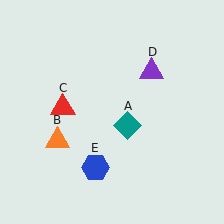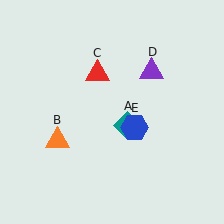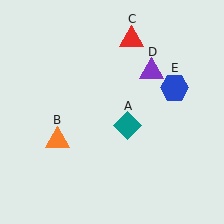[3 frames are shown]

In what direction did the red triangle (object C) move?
The red triangle (object C) moved up and to the right.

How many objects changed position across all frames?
2 objects changed position: red triangle (object C), blue hexagon (object E).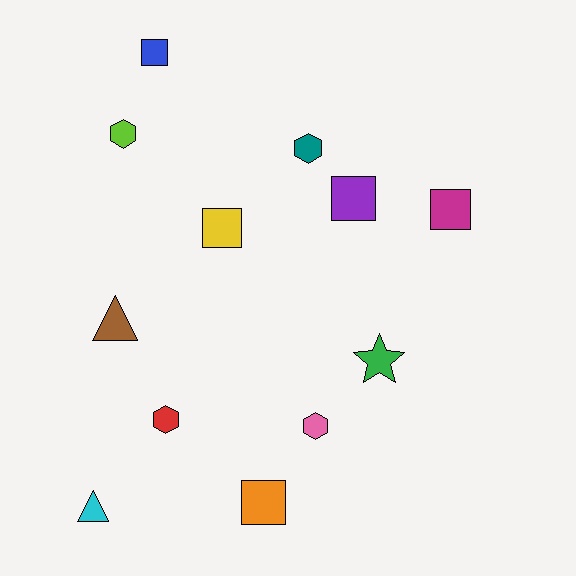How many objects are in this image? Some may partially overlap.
There are 12 objects.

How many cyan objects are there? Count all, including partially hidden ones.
There is 1 cyan object.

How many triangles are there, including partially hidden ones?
There are 2 triangles.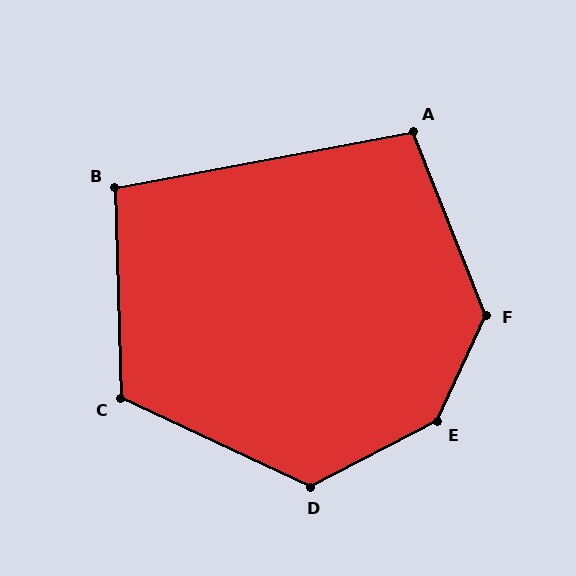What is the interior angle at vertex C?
Approximately 117 degrees (obtuse).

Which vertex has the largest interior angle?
E, at approximately 142 degrees.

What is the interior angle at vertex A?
Approximately 101 degrees (obtuse).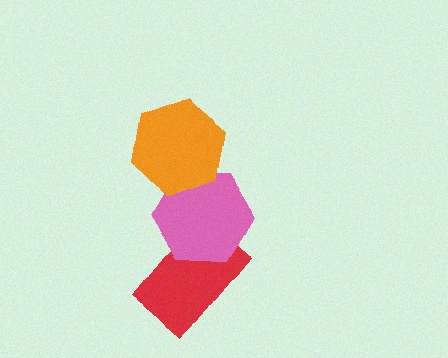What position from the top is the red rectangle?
The red rectangle is 3rd from the top.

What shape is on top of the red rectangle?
The pink hexagon is on top of the red rectangle.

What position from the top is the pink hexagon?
The pink hexagon is 2nd from the top.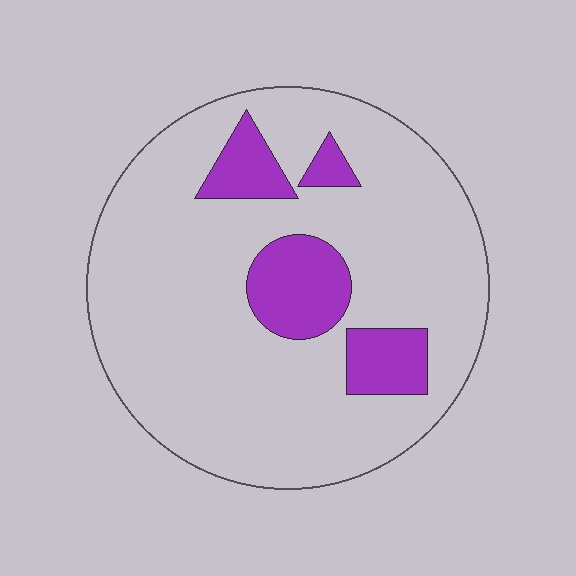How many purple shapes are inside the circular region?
4.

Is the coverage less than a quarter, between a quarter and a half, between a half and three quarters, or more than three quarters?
Less than a quarter.